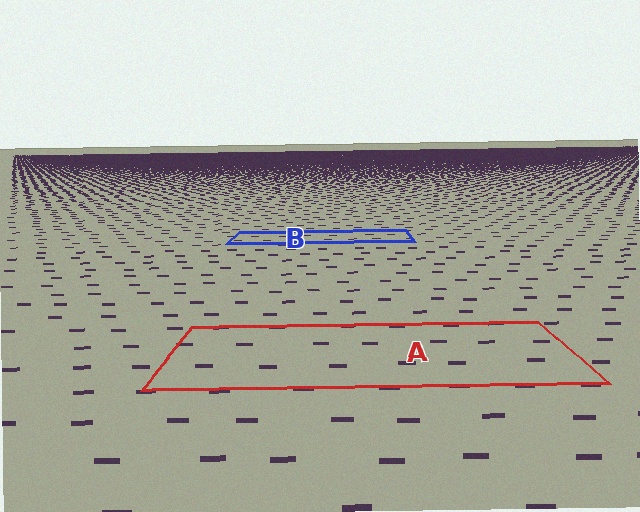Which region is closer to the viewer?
Region A is closer. The texture elements there are larger and more spread out.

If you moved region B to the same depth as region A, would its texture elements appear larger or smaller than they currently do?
They would appear larger. At a closer depth, the same texture elements are projected at a bigger on-screen size.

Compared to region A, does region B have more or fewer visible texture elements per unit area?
Region B has more texture elements per unit area — they are packed more densely because it is farther away.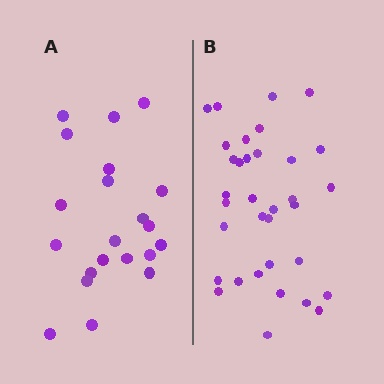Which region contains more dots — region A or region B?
Region B (the right region) has more dots.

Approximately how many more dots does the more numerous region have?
Region B has approximately 15 more dots than region A.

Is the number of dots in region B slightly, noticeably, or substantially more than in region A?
Region B has substantially more. The ratio is roughly 1.6 to 1.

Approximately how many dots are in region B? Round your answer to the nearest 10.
About 30 dots. (The exact count is 34, which rounds to 30.)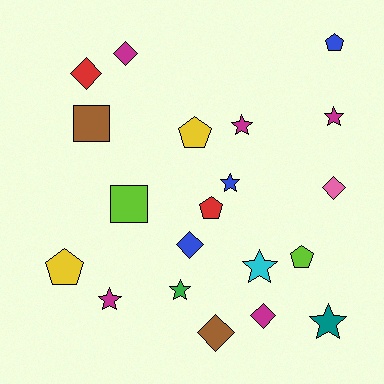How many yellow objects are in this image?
There are 2 yellow objects.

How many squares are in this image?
There are 2 squares.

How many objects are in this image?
There are 20 objects.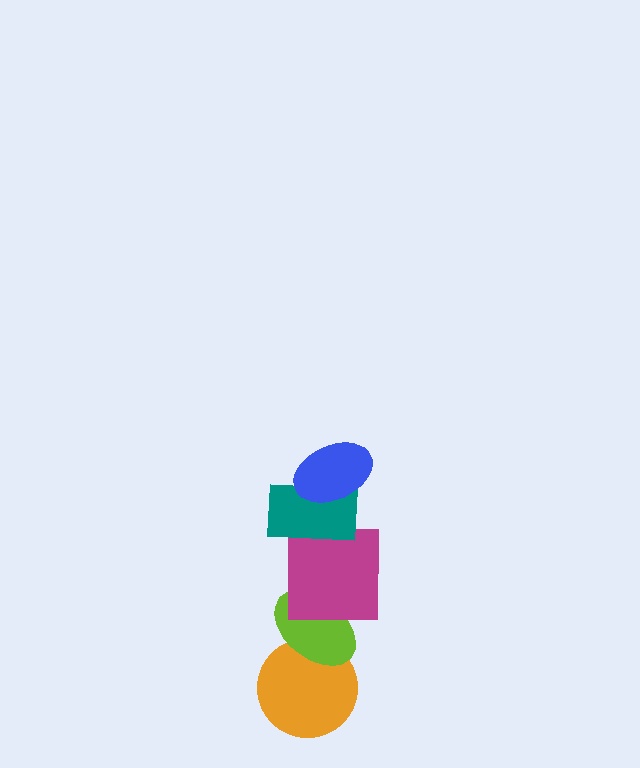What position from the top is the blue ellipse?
The blue ellipse is 1st from the top.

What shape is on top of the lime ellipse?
The magenta square is on top of the lime ellipse.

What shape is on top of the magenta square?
The teal rectangle is on top of the magenta square.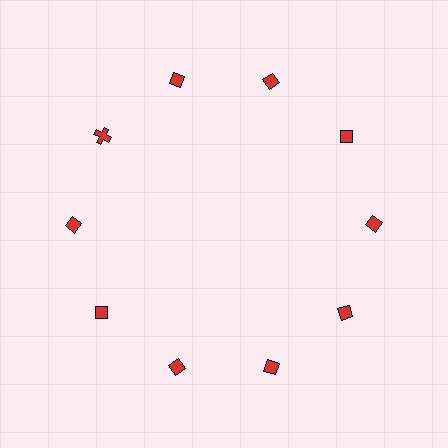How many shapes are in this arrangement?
There are 10 shapes arranged in a ring pattern.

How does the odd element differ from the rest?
It has a different shape: cross instead of diamond.